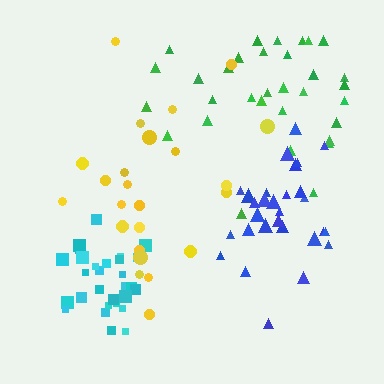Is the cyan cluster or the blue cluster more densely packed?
Cyan.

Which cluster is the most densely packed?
Cyan.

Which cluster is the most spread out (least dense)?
Yellow.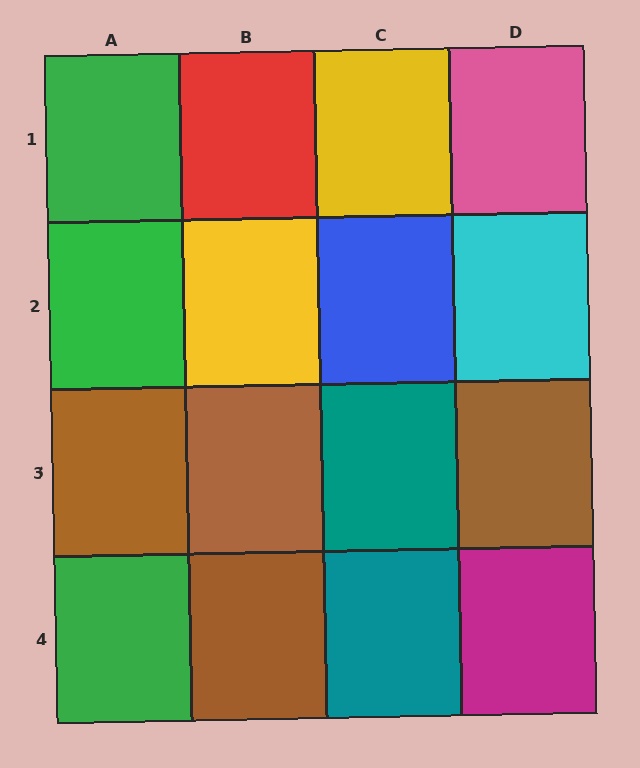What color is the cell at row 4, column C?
Teal.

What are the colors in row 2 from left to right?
Green, yellow, blue, cyan.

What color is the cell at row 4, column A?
Green.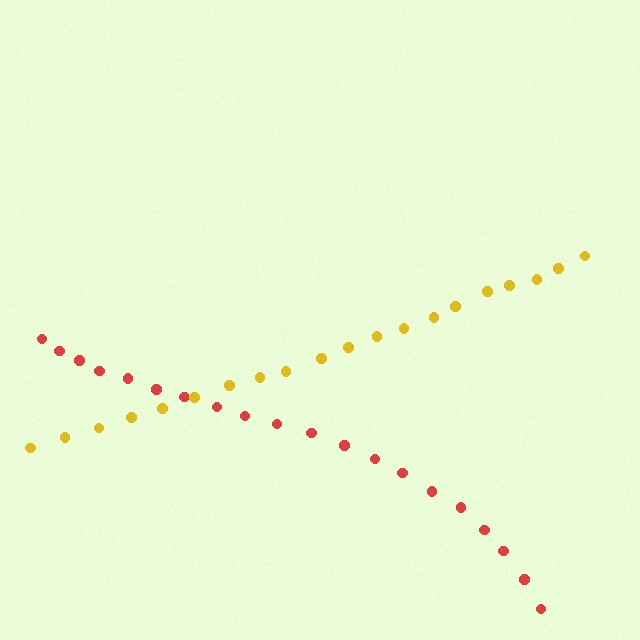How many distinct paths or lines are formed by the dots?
There are 2 distinct paths.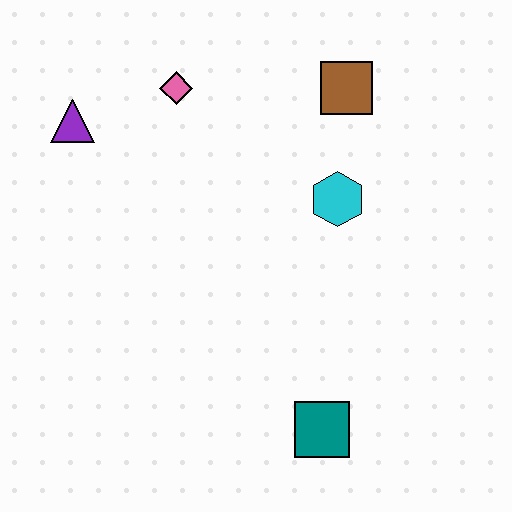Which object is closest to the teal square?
The cyan hexagon is closest to the teal square.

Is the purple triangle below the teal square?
No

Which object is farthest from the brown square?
The teal square is farthest from the brown square.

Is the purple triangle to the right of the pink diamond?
No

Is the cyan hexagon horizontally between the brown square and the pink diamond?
Yes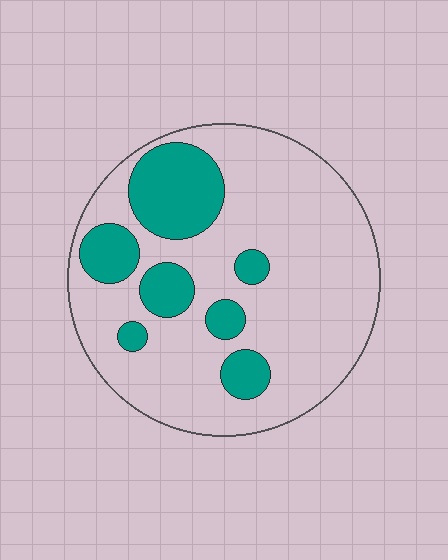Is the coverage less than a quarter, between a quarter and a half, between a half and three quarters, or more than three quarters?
Less than a quarter.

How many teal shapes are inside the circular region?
7.